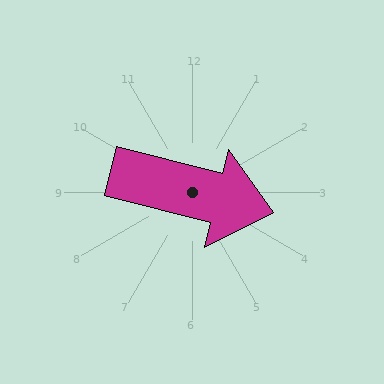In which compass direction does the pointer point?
East.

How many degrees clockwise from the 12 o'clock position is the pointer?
Approximately 104 degrees.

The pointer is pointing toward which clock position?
Roughly 3 o'clock.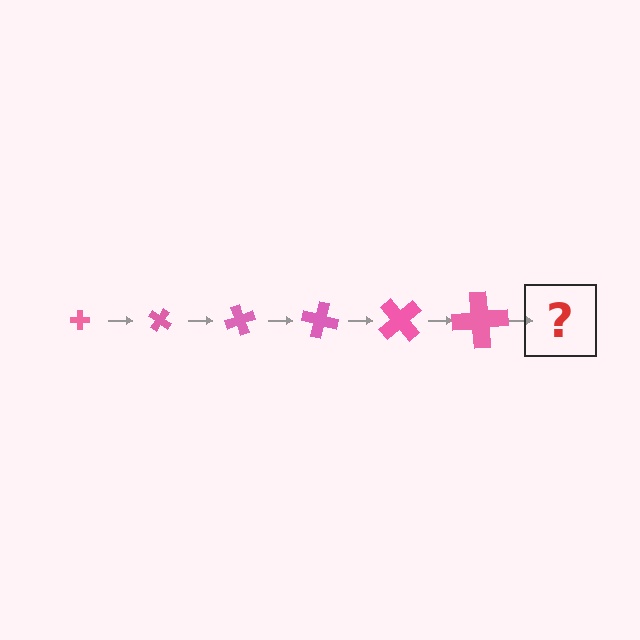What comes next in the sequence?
The next element should be a cross, larger than the previous one and rotated 210 degrees from the start.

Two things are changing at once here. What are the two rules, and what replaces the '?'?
The two rules are that the cross grows larger each step and it rotates 35 degrees each step. The '?' should be a cross, larger than the previous one and rotated 210 degrees from the start.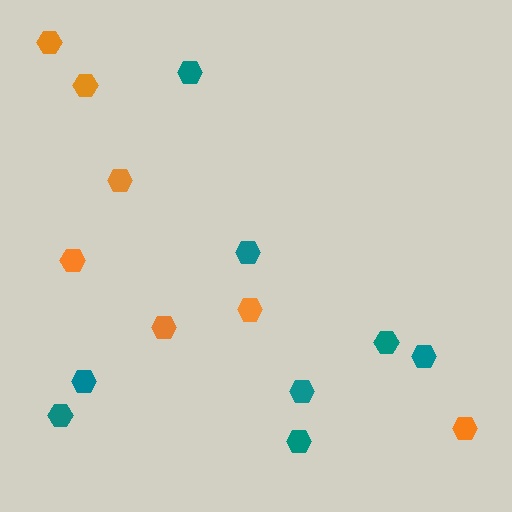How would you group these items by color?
There are 2 groups: one group of teal hexagons (8) and one group of orange hexagons (7).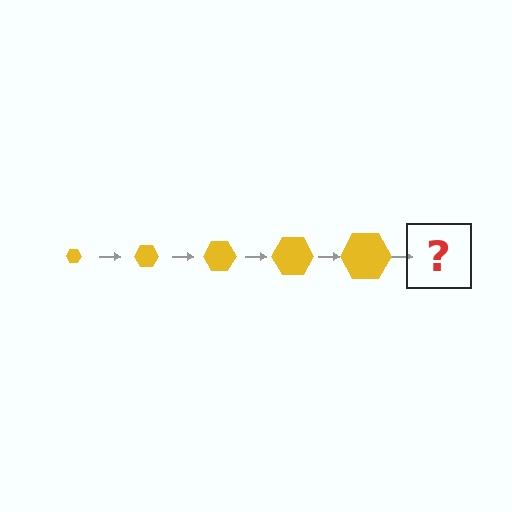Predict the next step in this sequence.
The next step is a yellow hexagon, larger than the previous one.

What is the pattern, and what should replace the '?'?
The pattern is that the hexagon gets progressively larger each step. The '?' should be a yellow hexagon, larger than the previous one.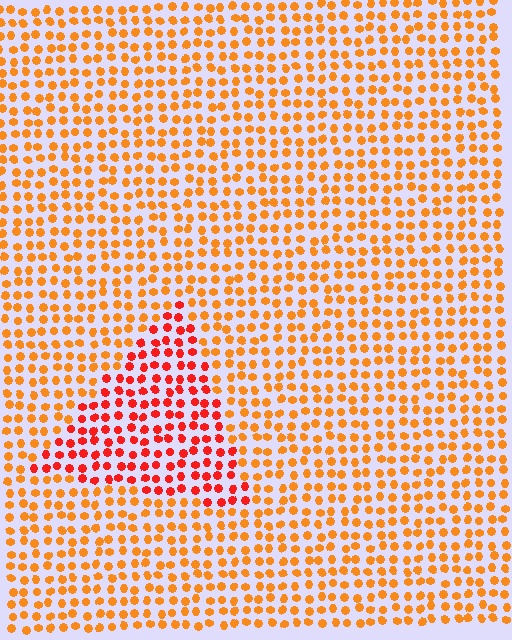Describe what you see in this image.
The image is filled with small orange elements in a uniform arrangement. A triangle-shaped region is visible where the elements are tinted to a slightly different hue, forming a subtle color boundary.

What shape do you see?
I see a triangle.